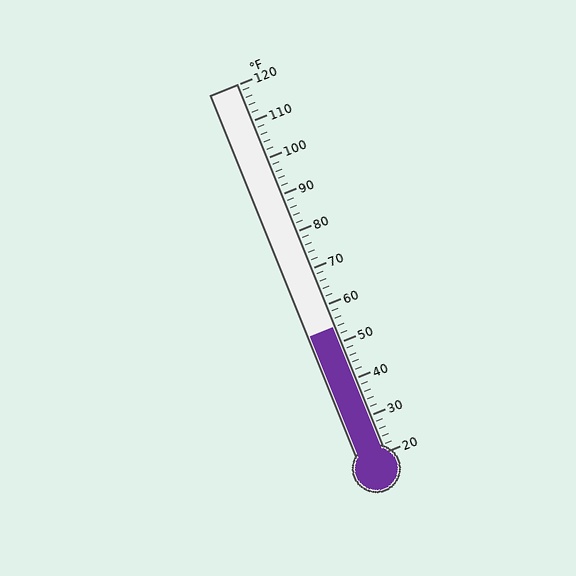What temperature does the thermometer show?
The thermometer shows approximately 54°F.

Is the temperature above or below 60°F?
The temperature is below 60°F.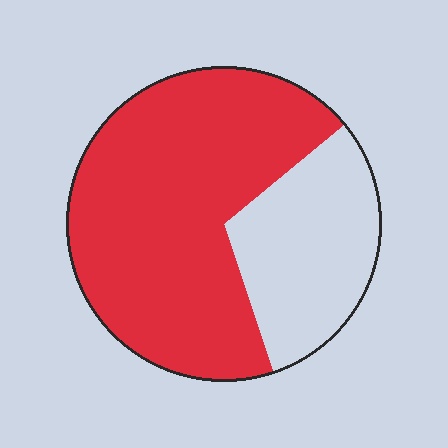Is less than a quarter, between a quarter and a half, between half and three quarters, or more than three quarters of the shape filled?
Between half and three quarters.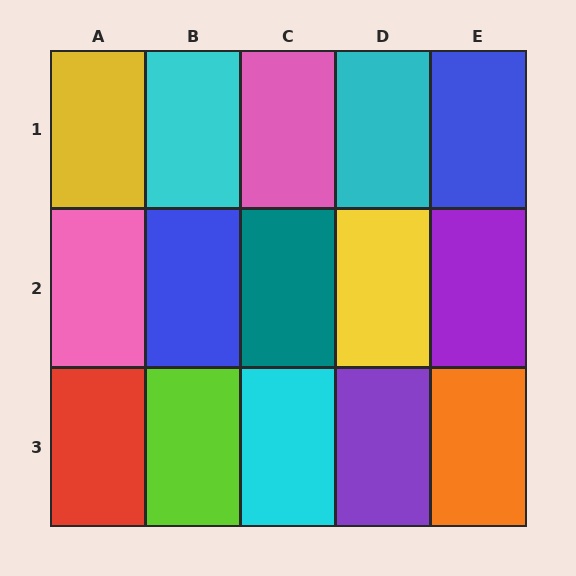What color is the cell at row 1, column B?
Cyan.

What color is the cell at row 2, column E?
Purple.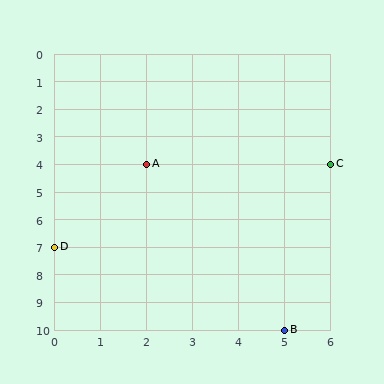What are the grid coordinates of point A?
Point A is at grid coordinates (2, 4).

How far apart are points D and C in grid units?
Points D and C are 6 columns and 3 rows apart (about 6.7 grid units diagonally).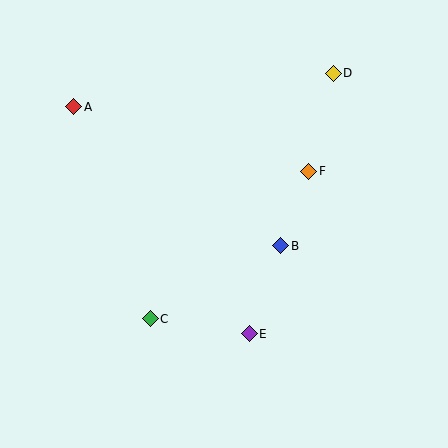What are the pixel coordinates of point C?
Point C is at (150, 319).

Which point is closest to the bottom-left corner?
Point C is closest to the bottom-left corner.